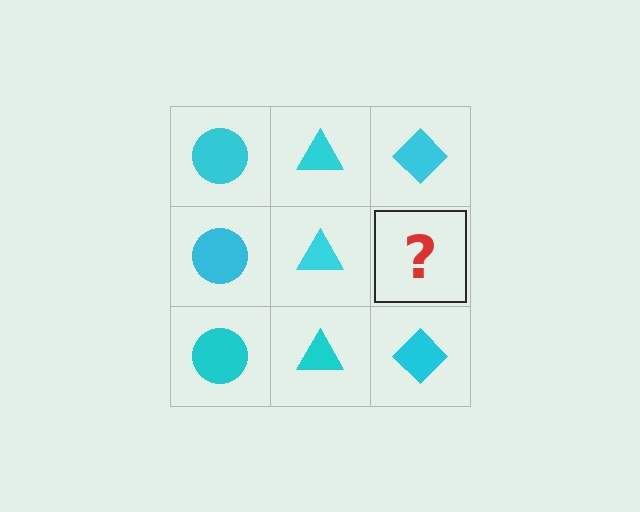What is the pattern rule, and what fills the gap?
The rule is that each column has a consistent shape. The gap should be filled with a cyan diamond.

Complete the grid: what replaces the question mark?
The question mark should be replaced with a cyan diamond.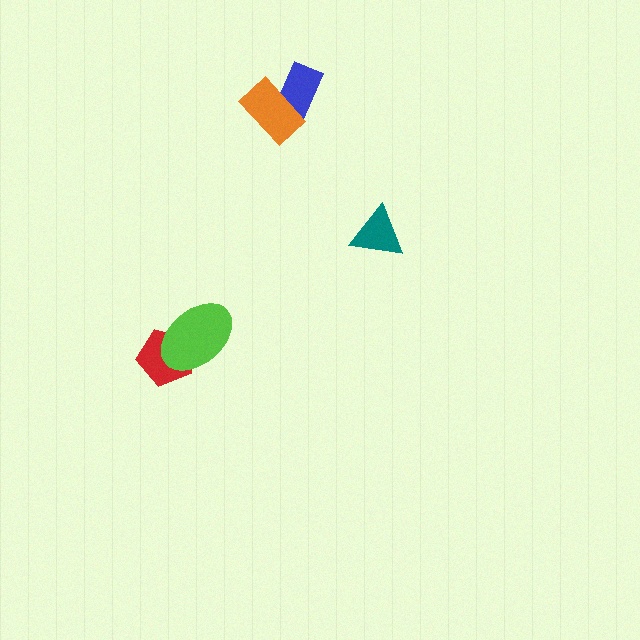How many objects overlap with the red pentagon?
1 object overlaps with the red pentagon.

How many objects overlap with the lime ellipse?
1 object overlaps with the lime ellipse.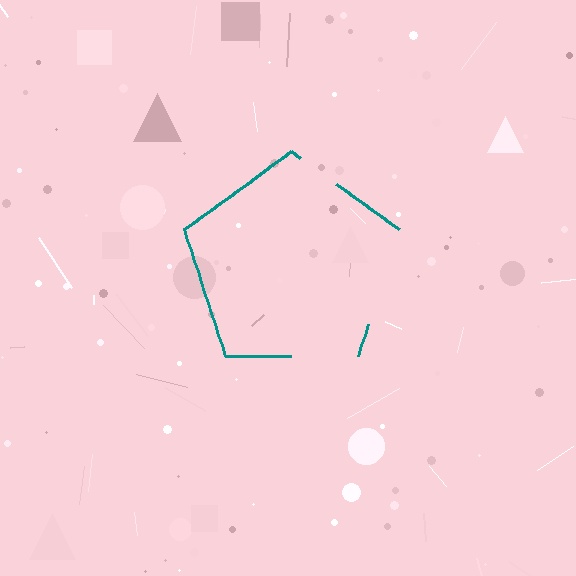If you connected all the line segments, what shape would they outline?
They would outline a pentagon.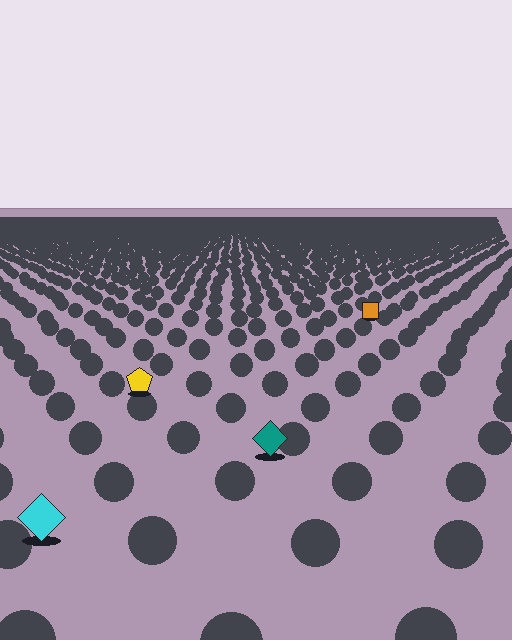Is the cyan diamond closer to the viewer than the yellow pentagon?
Yes. The cyan diamond is closer — you can tell from the texture gradient: the ground texture is coarser near it.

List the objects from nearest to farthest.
From nearest to farthest: the cyan diamond, the teal diamond, the yellow pentagon, the orange square.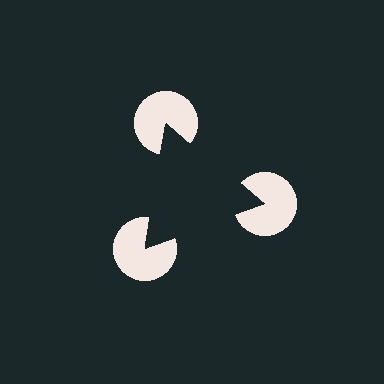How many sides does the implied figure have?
3 sides.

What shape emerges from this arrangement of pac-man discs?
An illusory triangle — its edges are inferred from the aligned wedge cuts in the pac-man discs, not physically drawn.